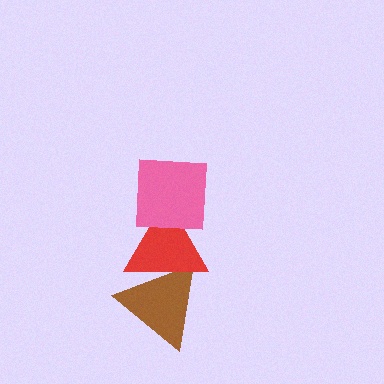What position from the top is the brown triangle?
The brown triangle is 3rd from the top.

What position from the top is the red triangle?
The red triangle is 2nd from the top.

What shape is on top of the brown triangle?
The red triangle is on top of the brown triangle.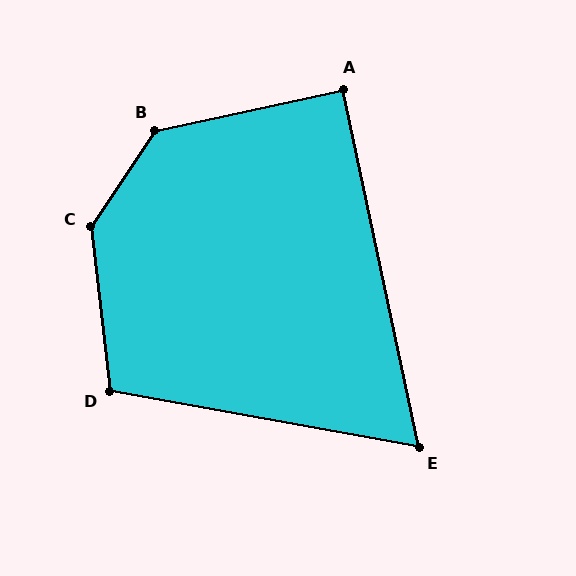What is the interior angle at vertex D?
Approximately 107 degrees (obtuse).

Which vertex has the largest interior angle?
C, at approximately 140 degrees.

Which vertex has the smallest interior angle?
E, at approximately 68 degrees.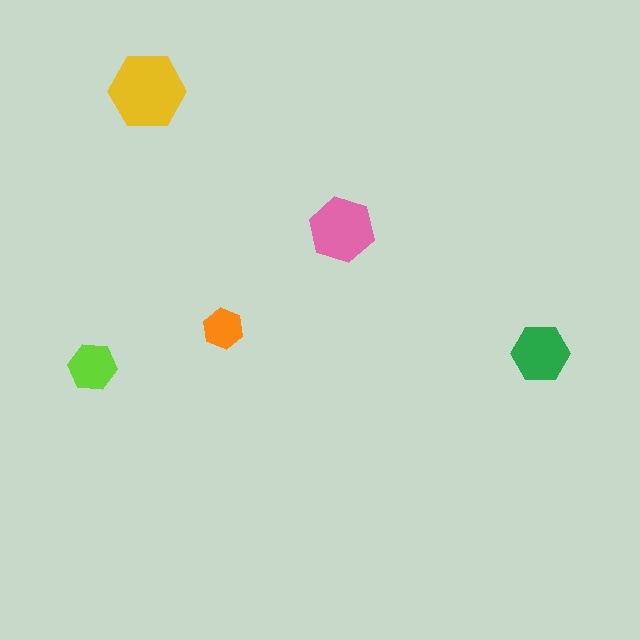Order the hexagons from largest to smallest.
the yellow one, the pink one, the green one, the lime one, the orange one.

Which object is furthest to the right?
The green hexagon is rightmost.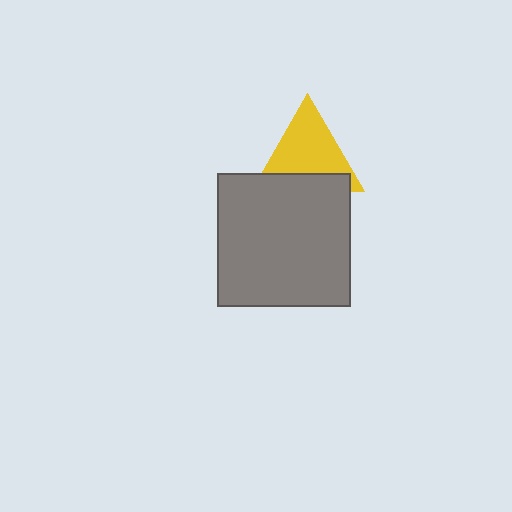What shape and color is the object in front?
The object in front is a gray square.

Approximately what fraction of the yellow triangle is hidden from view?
Roughly 30% of the yellow triangle is hidden behind the gray square.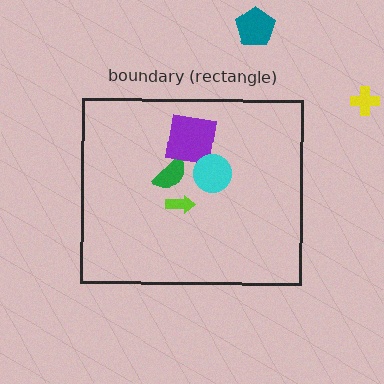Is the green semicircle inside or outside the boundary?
Inside.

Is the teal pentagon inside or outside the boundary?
Outside.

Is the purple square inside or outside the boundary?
Inside.